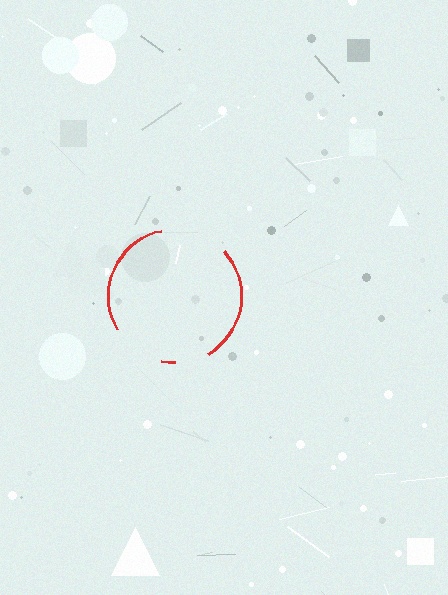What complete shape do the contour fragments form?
The contour fragments form a circle.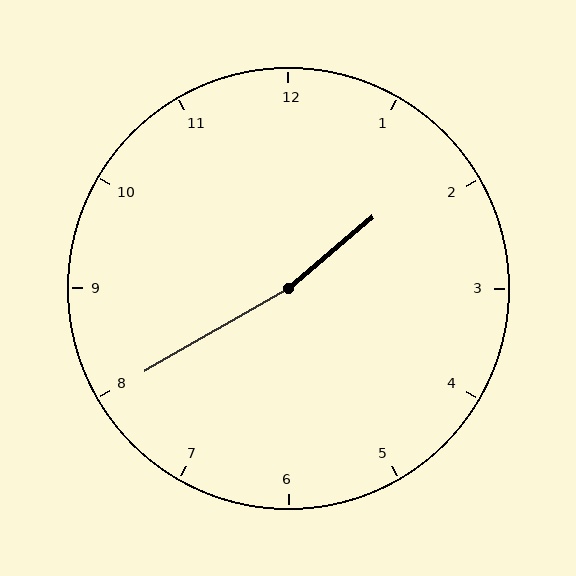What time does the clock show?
1:40.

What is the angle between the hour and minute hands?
Approximately 170 degrees.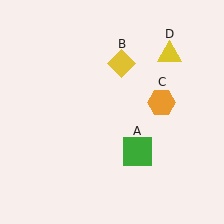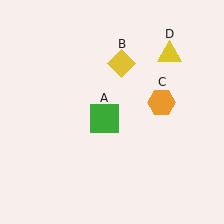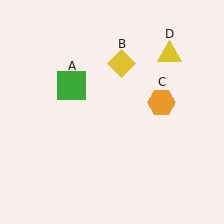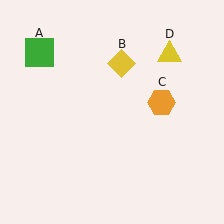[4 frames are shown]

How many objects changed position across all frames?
1 object changed position: green square (object A).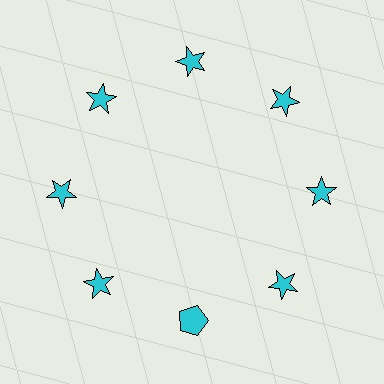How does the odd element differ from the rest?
It has a different shape: pentagon instead of star.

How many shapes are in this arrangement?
There are 8 shapes arranged in a ring pattern.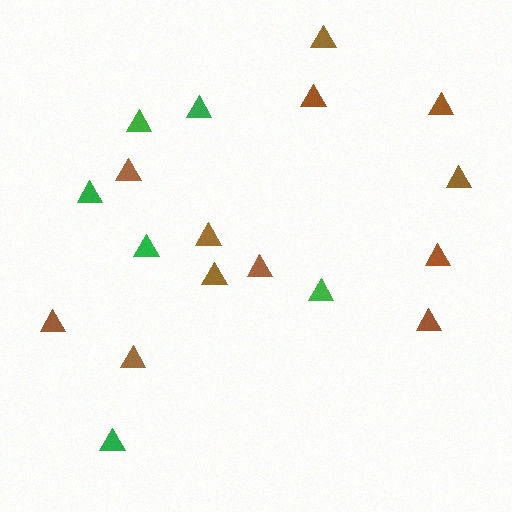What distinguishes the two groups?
There are 2 groups: one group of green triangles (6) and one group of brown triangles (12).